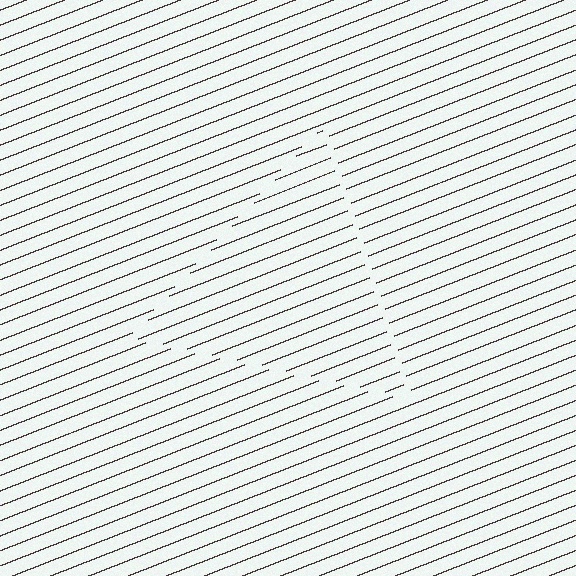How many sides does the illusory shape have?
3 sides — the line-ends trace a triangle.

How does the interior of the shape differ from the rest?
The interior of the shape contains the same grating, shifted by half a period — the contour is defined by the phase discontinuity where line-ends from the inner and outer gratings abut.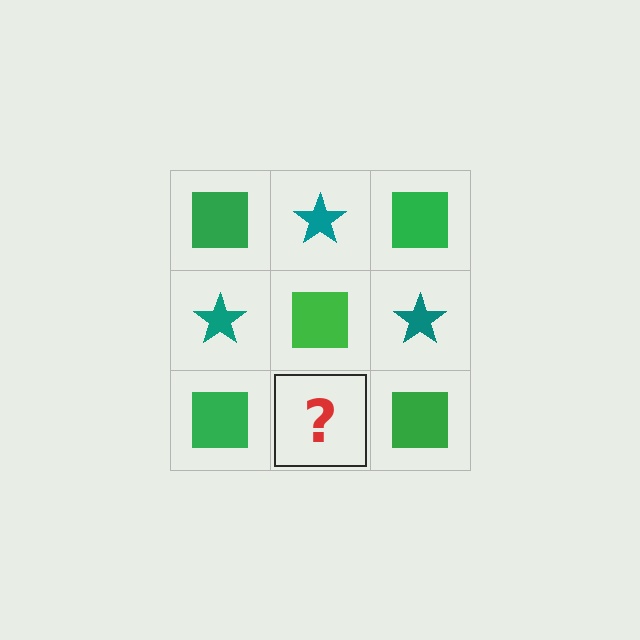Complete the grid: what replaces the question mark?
The question mark should be replaced with a teal star.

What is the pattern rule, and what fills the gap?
The rule is that it alternates green square and teal star in a checkerboard pattern. The gap should be filled with a teal star.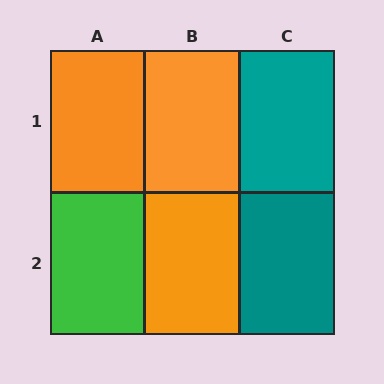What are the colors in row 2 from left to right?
Green, orange, teal.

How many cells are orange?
3 cells are orange.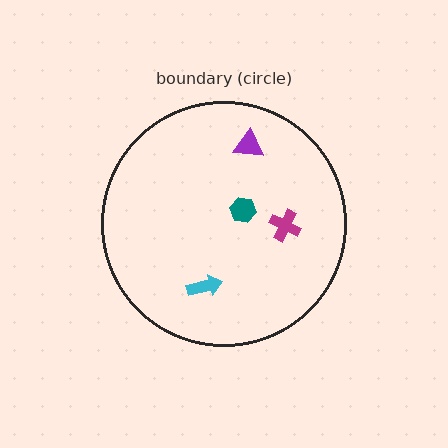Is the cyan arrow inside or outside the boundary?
Inside.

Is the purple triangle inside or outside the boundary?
Inside.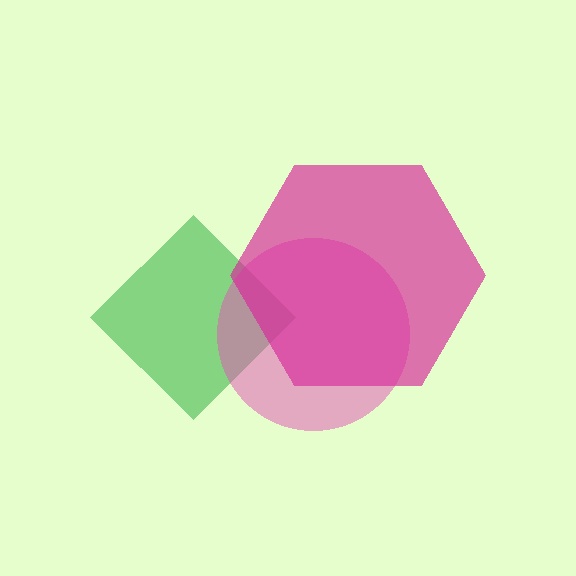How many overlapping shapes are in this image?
There are 3 overlapping shapes in the image.